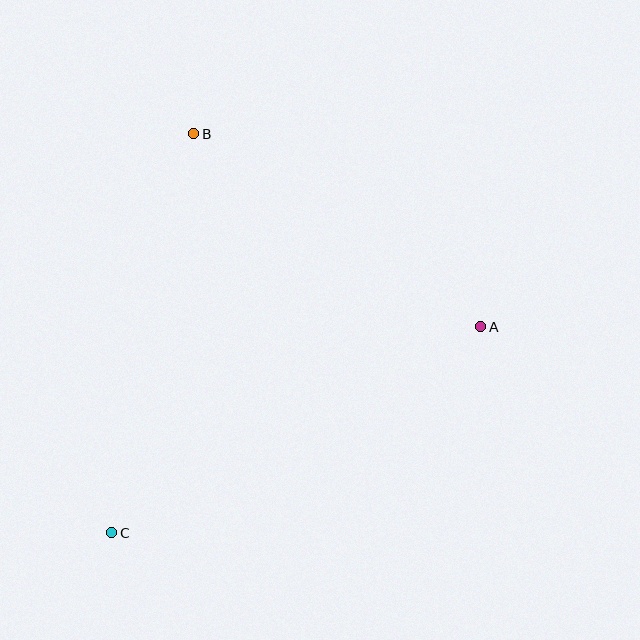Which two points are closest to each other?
Points A and B are closest to each other.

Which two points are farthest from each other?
Points A and C are farthest from each other.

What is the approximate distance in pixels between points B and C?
The distance between B and C is approximately 408 pixels.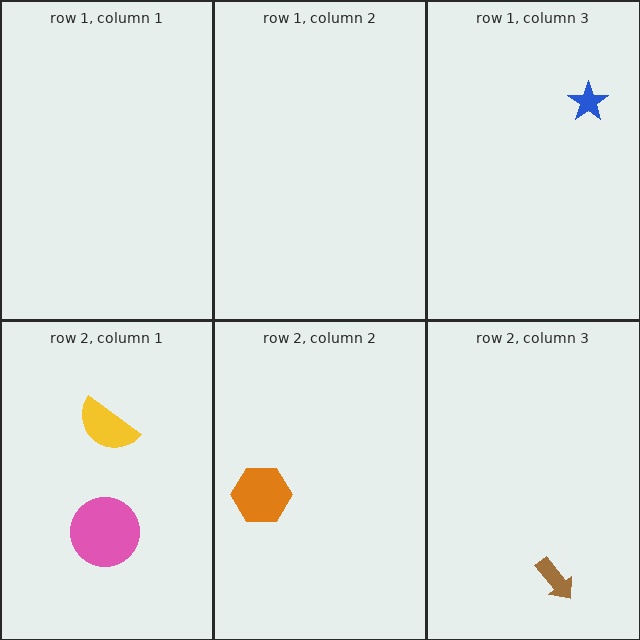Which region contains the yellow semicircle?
The row 2, column 1 region.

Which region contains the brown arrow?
The row 2, column 3 region.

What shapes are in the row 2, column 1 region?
The pink circle, the yellow semicircle.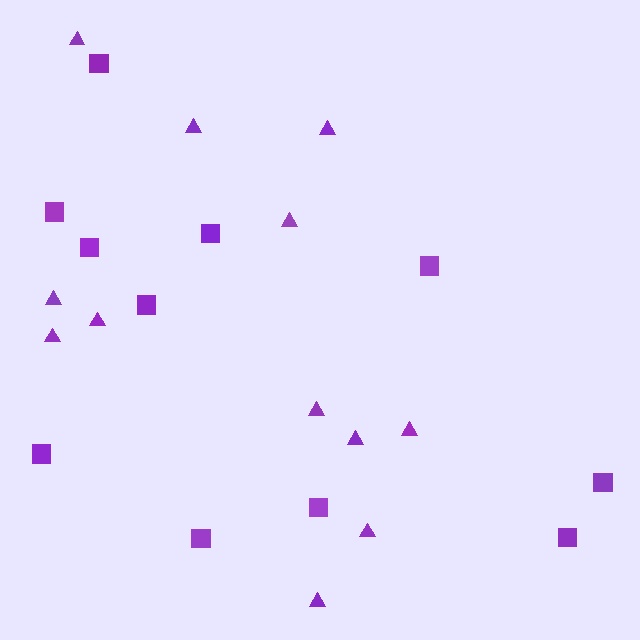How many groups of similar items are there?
There are 2 groups: one group of triangles (12) and one group of squares (11).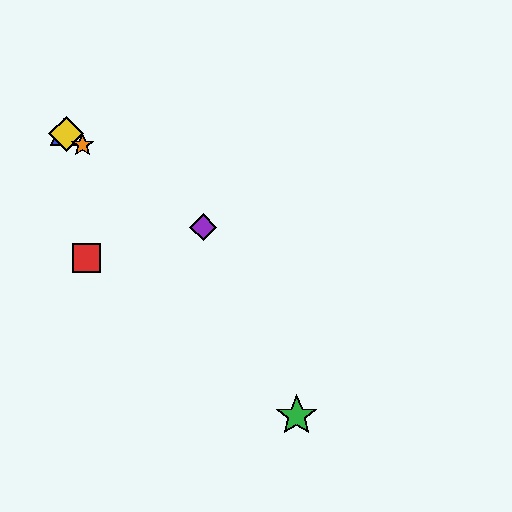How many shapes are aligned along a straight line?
4 shapes (the blue triangle, the yellow diamond, the purple diamond, the orange star) are aligned along a straight line.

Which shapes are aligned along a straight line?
The blue triangle, the yellow diamond, the purple diamond, the orange star are aligned along a straight line.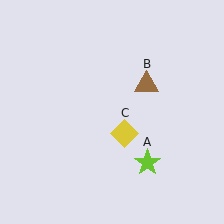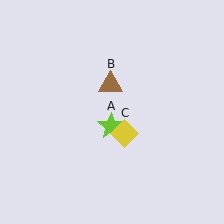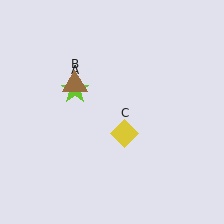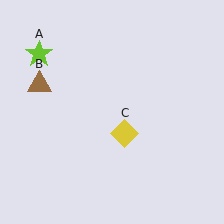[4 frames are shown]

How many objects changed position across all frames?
2 objects changed position: lime star (object A), brown triangle (object B).